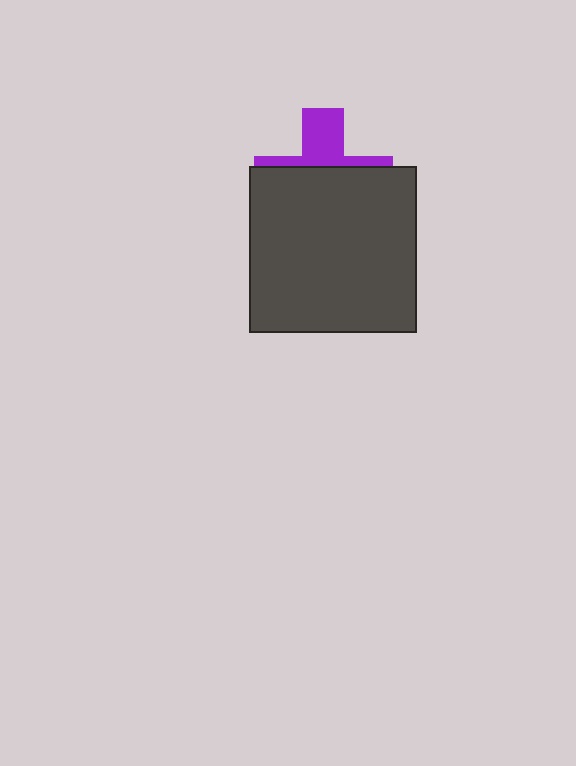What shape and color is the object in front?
The object in front is a dark gray square.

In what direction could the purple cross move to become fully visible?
The purple cross could move up. That would shift it out from behind the dark gray square entirely.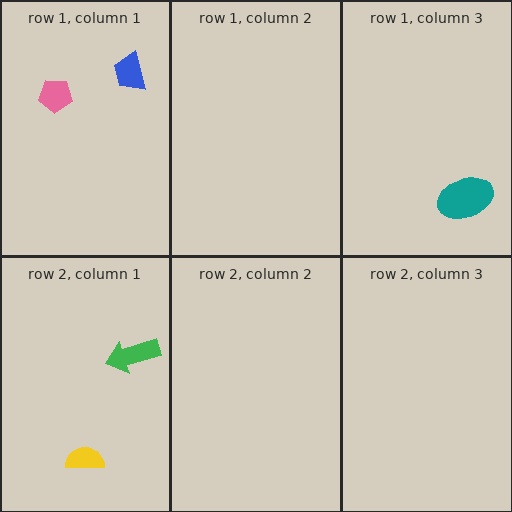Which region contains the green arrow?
The row 2, column 1 region.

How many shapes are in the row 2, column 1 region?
2.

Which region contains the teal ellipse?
The row 1, column 3 region.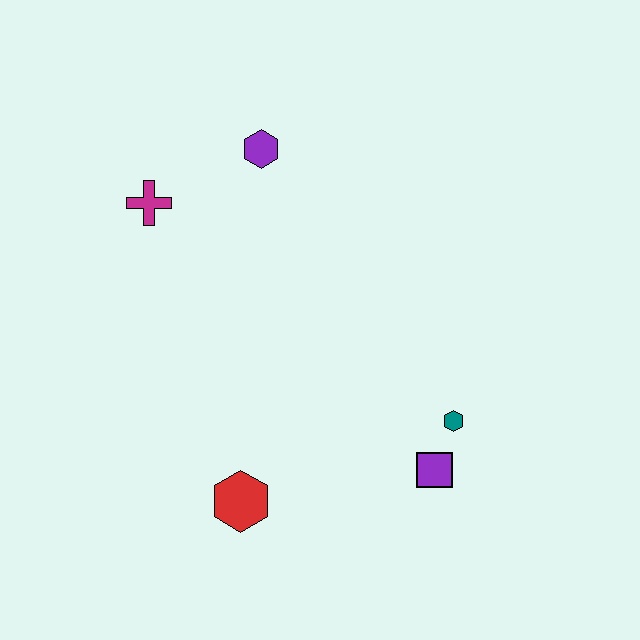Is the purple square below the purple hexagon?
Yes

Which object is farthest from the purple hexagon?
The purple square is farthest from the purple hexagon.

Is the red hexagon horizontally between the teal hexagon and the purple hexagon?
No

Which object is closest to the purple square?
The teal hexagon is closest to the purple square.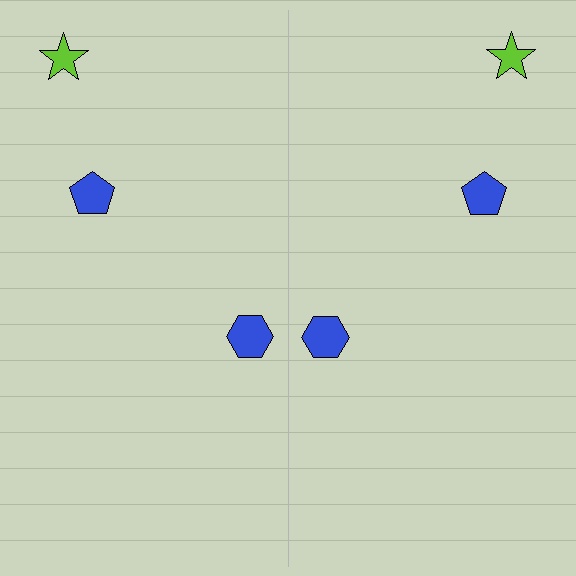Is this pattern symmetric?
Yes, this pattern has bilateral (reflection) symmetry.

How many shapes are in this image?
There are 6 shapes in this image.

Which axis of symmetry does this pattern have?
The pattern has a vertical axis of symmetry running through the center of the image.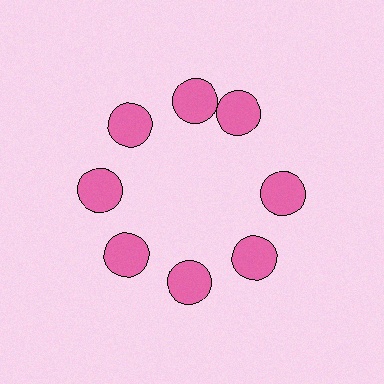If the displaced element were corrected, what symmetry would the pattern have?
It would have 8-fold rotational symmetry — the pattern would map onto itself every 45 degrees.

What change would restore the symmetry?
The symmetry would be restored by rotating it back into even spacing with its neighbors so that all 8 circles sit at equal angles and equal distance from the center.